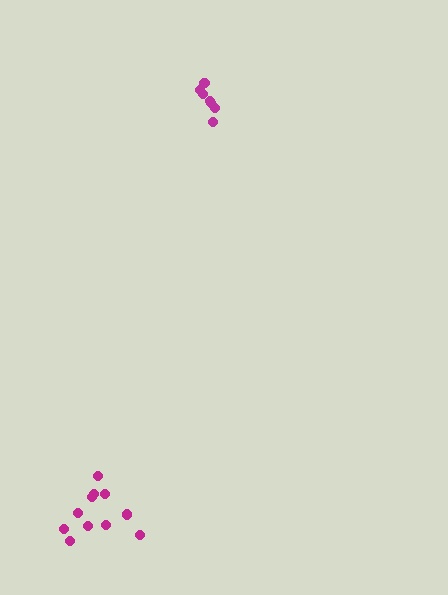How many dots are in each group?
Group 1: 7 dots, Group 2: 11 dots (18 total).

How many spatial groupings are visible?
There are 2 spatial groupings.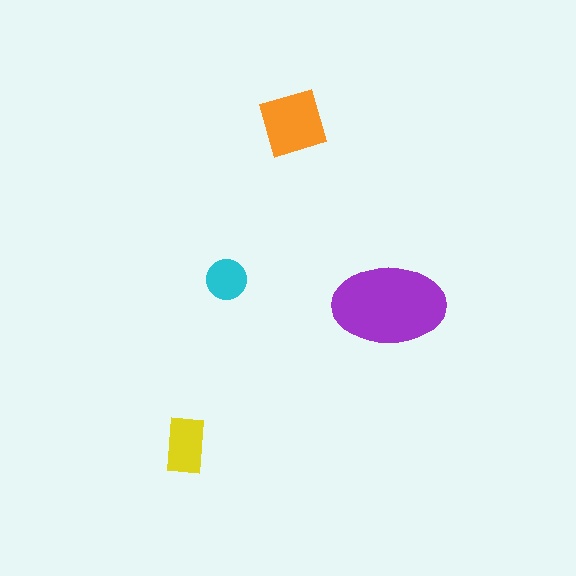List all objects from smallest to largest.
The cyan circle, the yellow rectangle, the orange diamond, the purple ellipse.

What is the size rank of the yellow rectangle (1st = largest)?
3rd.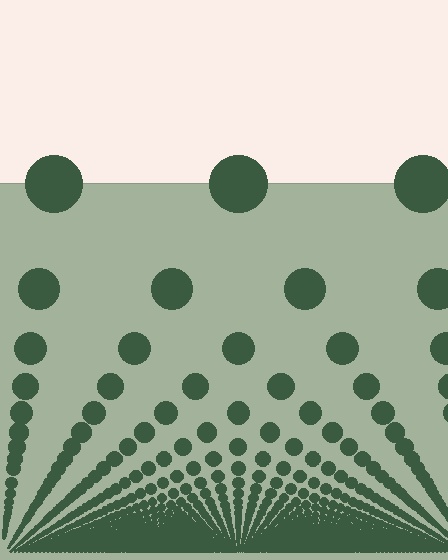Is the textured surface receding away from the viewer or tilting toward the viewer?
The surface appears to tilt toward the viewer. Texture elements get larger and sparser toward the top.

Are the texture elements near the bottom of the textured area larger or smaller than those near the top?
Smaller. The gradient is inverted — elements near the bottom are smaller and denser.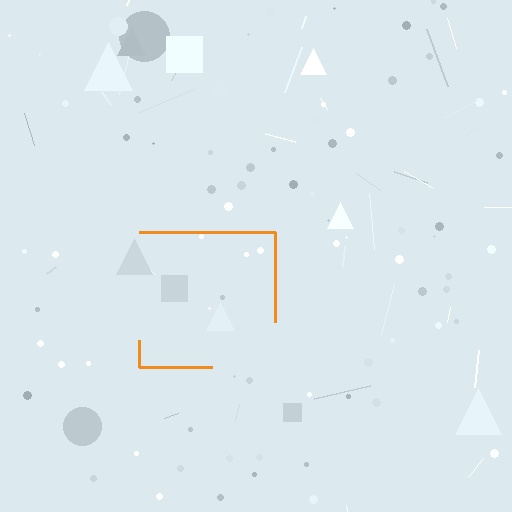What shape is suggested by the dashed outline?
The dashed outline suggests a square.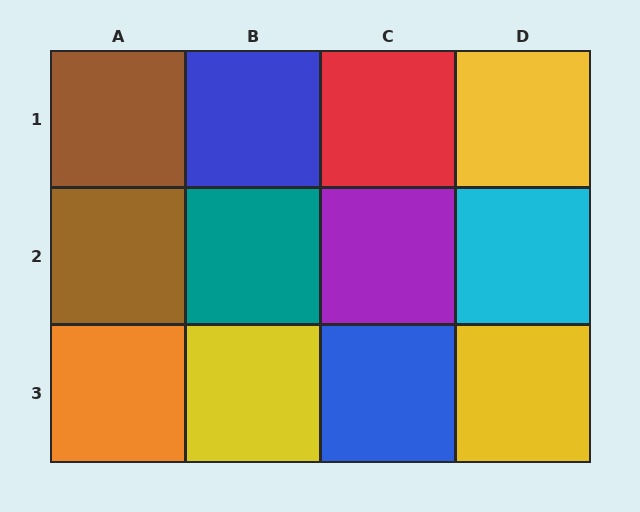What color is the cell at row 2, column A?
Brown.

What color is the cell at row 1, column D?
Yellow.